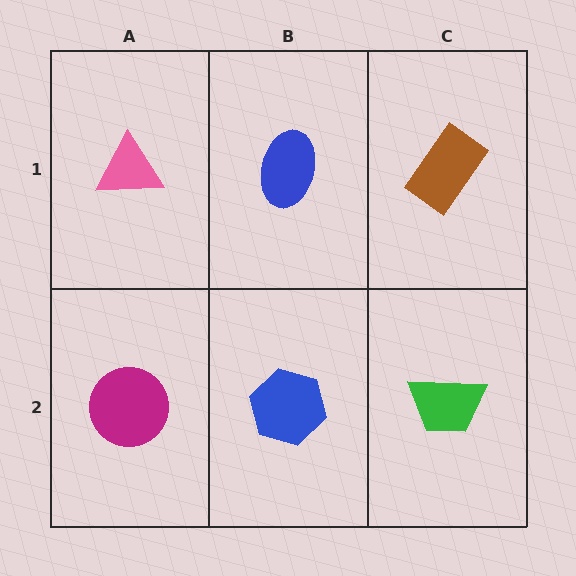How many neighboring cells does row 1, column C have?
2.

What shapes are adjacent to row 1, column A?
A magenta circle (row 2, column A), a blue ellipse (row 1, column B).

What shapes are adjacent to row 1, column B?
A blue hexagon (row 2, column B), a pink triangle (row 1, column A), a brown rectangle (row 1, column C).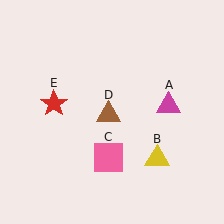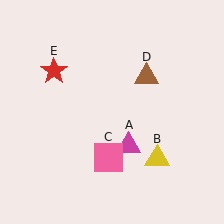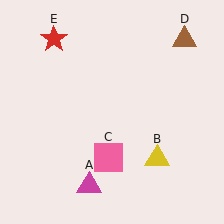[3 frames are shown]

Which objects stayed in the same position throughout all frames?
Yellow triangle (object B) and pink square (object C) remained stationary.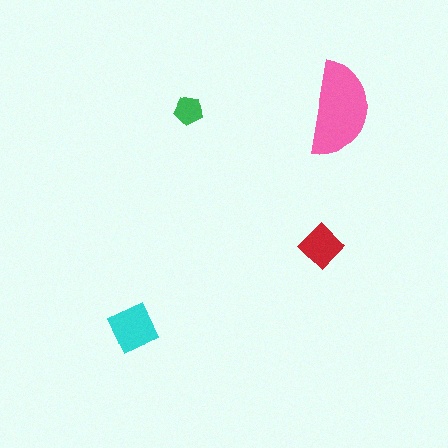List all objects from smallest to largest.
The green pentagon, the red diamond, the cyan square, the pink semicircle.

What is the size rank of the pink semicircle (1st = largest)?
1st.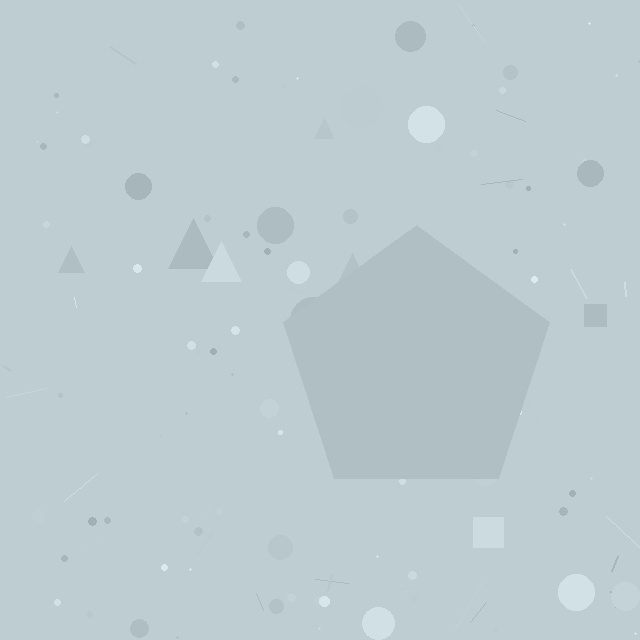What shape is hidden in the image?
A pentagon is hidden in the image.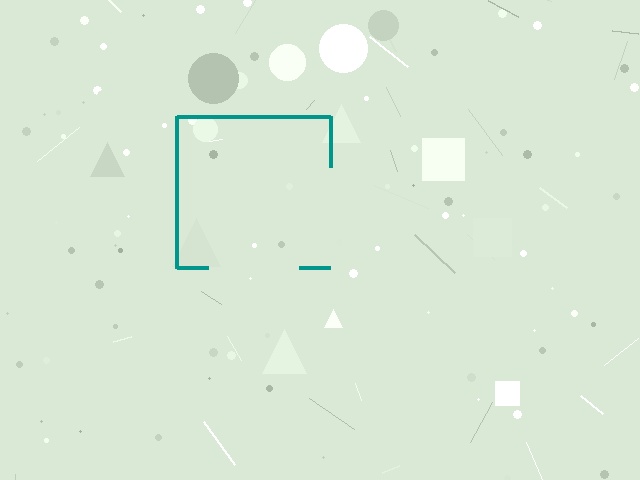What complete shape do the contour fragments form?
The contour fragments form a square.